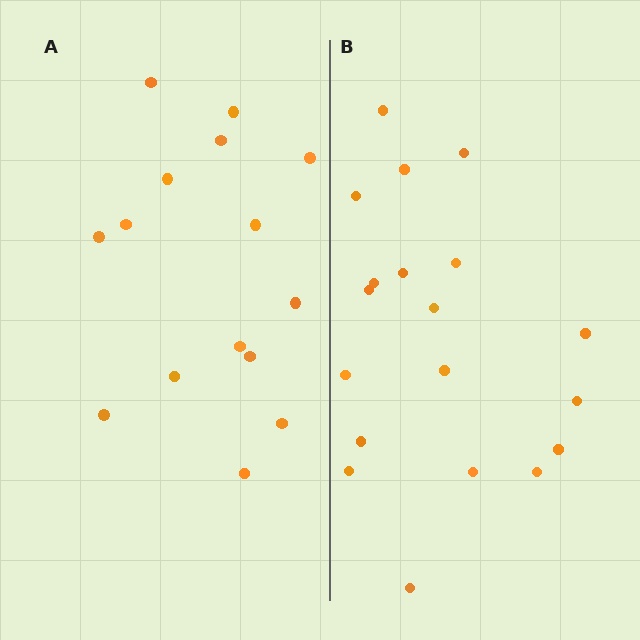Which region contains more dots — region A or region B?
Region B (the right region) has more dots.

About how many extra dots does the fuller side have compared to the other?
Region B has about 4 more dots than region A.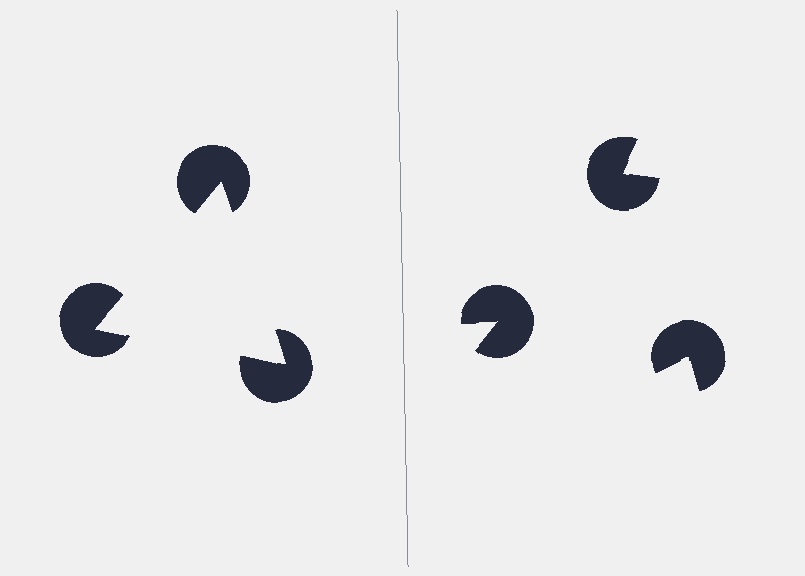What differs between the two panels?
The pac-man discs are positioned identically on both sides; only the wedge orientations differ. On the left they align to a triangle; on the right they are misaligned.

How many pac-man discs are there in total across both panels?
6 — 3 on each side.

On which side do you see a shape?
An illusory triangle appears on the left side. On the right side the wedge cuts are rotated, so no coherent shape forms.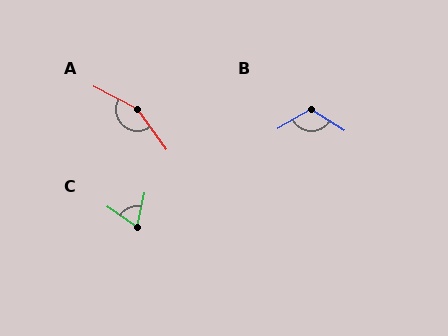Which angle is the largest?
A, at approximately 153 degrees.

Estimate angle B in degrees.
Approximately 118 degrees.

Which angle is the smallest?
C, at approximately 68 degrees.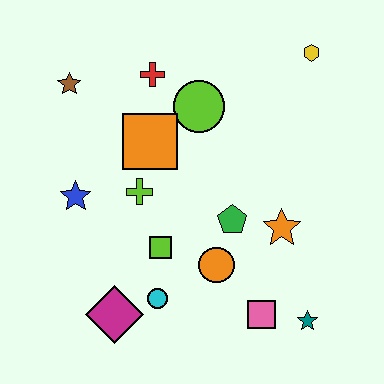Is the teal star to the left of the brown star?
No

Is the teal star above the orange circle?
No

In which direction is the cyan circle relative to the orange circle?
The cyan circle is to the left of the orange circle.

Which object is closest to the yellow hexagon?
The lime circle is closest to the yellow hexagon.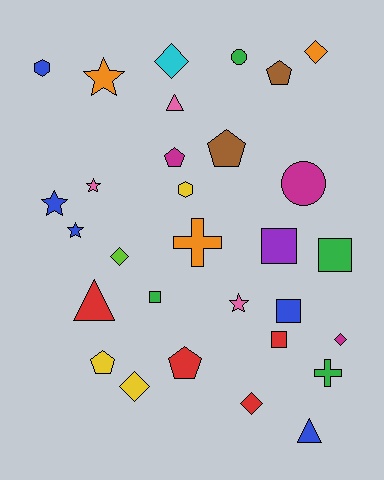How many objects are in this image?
There are 30 objects.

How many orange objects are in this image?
There are 3 orange objects.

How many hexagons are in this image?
There are 2 hexagons.